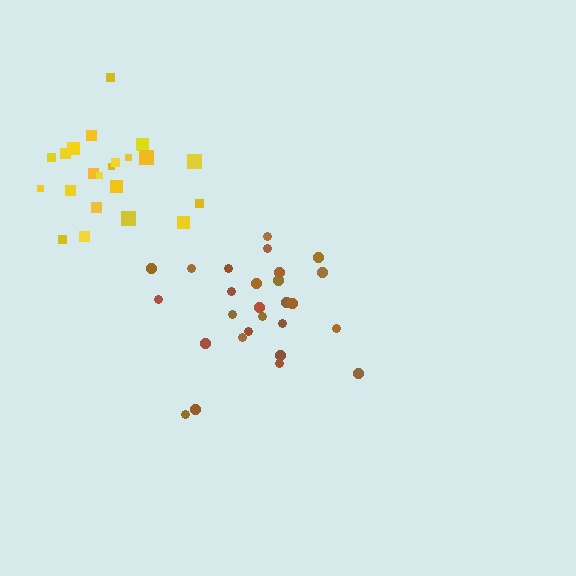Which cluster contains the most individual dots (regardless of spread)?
Brown (27).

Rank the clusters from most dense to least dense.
yellow, brown.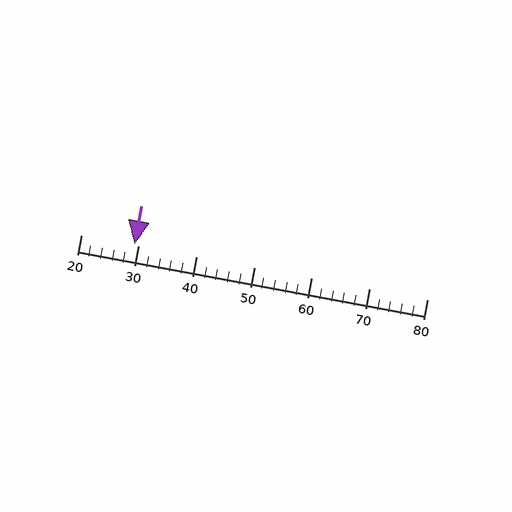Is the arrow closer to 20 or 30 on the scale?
The arrow is closer to 30.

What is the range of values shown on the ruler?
The ruler shows values from 20 to 80.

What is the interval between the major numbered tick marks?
The major tick marks are spaced 10 units apart.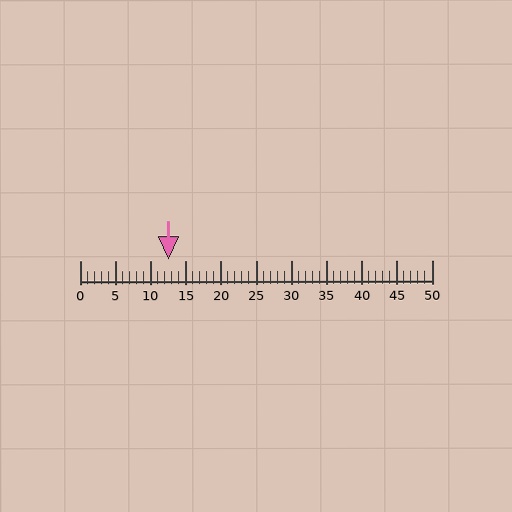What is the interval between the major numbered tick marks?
The major tick marks are spaced 5 units apart.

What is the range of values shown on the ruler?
The ruler shows values from 0 to 50.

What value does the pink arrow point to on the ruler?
The pink arrow points to approximately 13.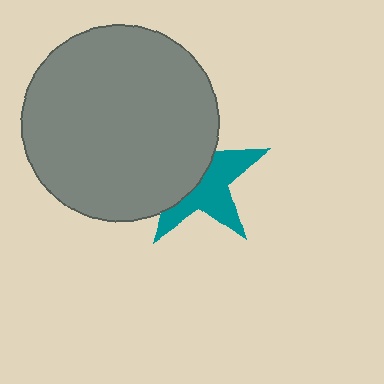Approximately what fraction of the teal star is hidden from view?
Roughly 50% of the teal star is hidden behind the gray circle.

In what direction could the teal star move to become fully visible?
The teal star could move right. That would shift it out from behind the gray circle entirely.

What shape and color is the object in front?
The object in front is a gray circle.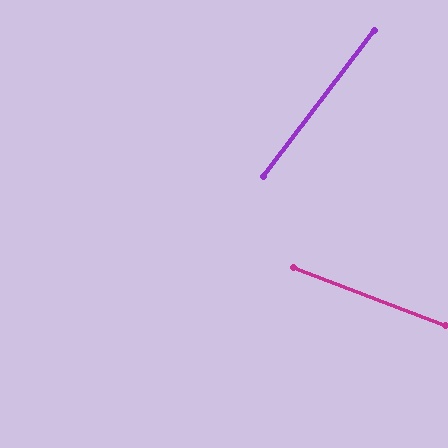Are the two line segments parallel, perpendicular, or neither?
Neither parallel nor perpendicular — they differ by about 74°.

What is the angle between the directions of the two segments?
Approximately 74 degrees.